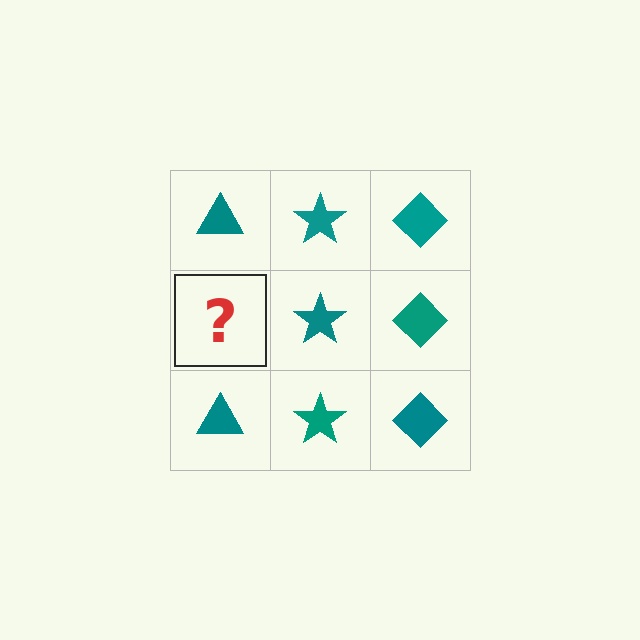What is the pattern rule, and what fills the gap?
The rule is that each column has a consistent shape. The gap should be filled with a teal triangle.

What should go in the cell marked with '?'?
The missing cell should contain a teal triangle.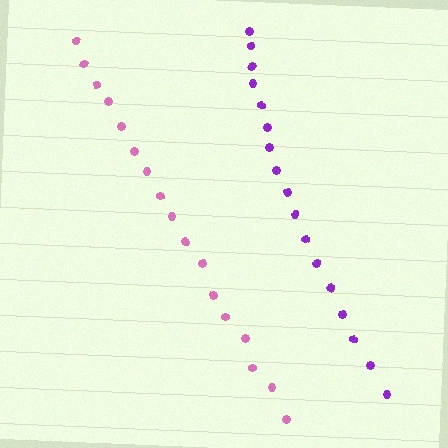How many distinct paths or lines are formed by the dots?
There are 2 distinct paths.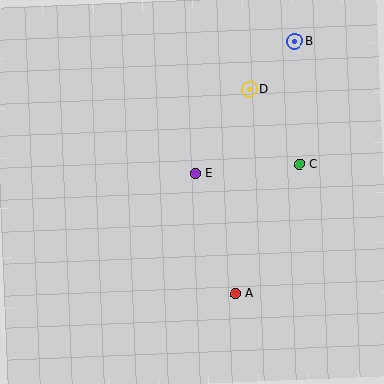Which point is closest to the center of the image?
Point E at (196, 174) is closest to the center.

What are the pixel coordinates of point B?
Point B is at (295, 42).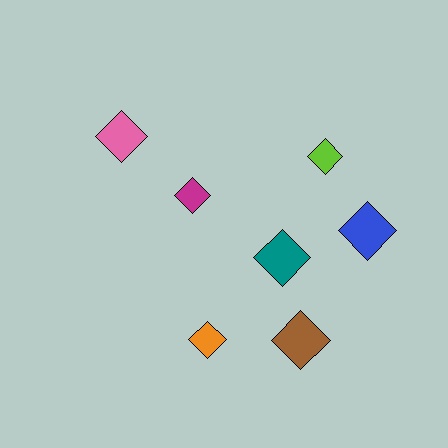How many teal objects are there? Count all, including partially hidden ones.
There is 1 teal object.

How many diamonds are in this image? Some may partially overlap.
There are 7 diamonds.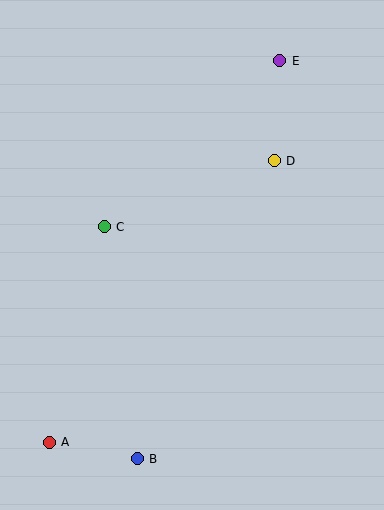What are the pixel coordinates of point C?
Point C is at (104, 227).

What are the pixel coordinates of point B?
Point B is at (137, 459).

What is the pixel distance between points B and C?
The distance between B and C is 235 pixels.